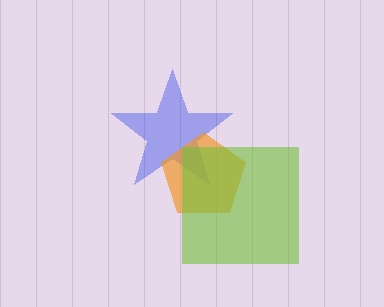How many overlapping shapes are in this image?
There are 3 overlapping shapes in the image.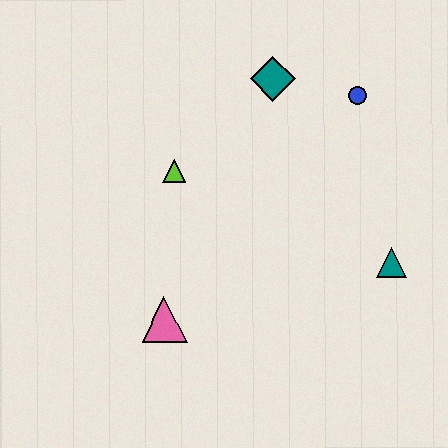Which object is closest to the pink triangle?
The lime triangle is closest to the pink triangle.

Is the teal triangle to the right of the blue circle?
Yes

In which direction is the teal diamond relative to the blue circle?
The teal diamond is to the left of the blue circle.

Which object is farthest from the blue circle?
The pink triangle is farthest from the blue circle.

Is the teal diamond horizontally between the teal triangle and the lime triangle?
Yes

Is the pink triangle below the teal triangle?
Yes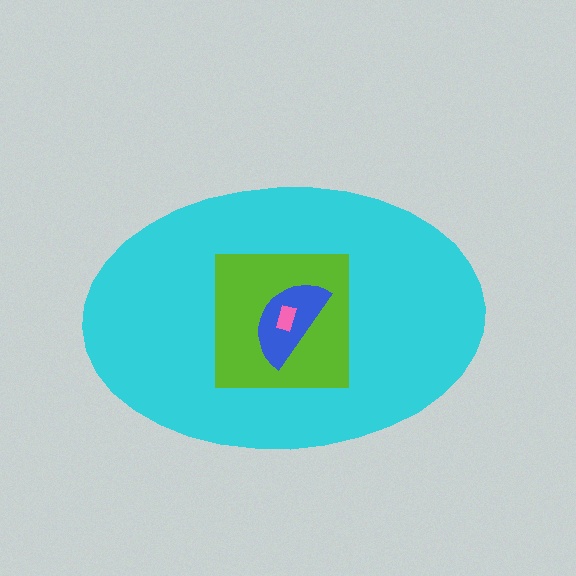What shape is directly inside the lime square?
The blue semicircle.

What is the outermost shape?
The cyan ellipse.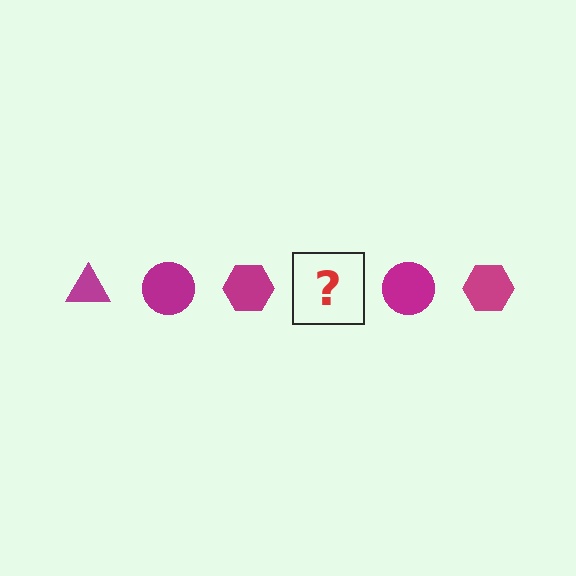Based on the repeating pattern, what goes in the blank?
The blank should be a magenta triangle.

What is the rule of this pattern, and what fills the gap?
The rule is that the pattern cycles through triangle, circle, hexagon shapes in magenta. The gap should be filled with a magenta triangle.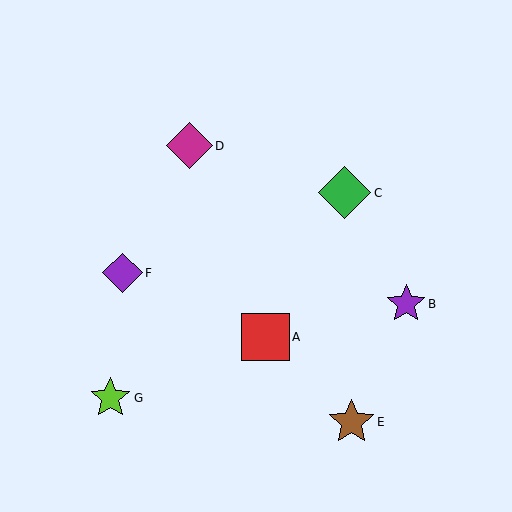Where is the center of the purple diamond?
The center of the purple diamond is at (122, 273).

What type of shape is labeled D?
Shape D is a magenta diamond.